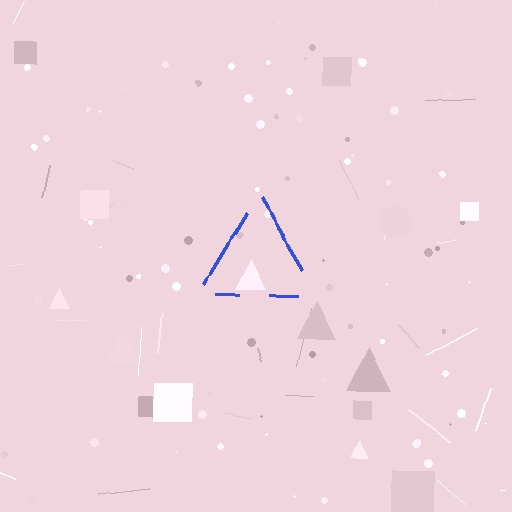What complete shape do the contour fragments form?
The contour fragments form a triangle.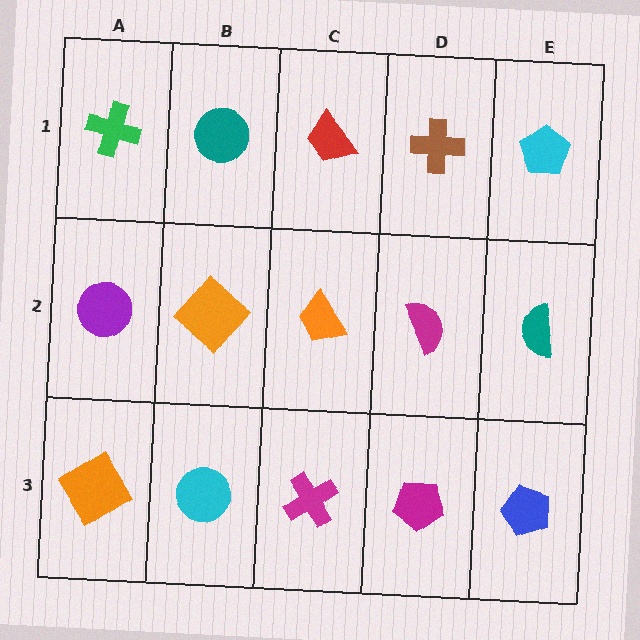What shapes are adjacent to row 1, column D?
A magenta semicircle (row 2, column D), a red trapezoid (row 1, column C), a cyan pentagon (row 1, column E).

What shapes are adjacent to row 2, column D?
A brown cross (row 1, column D), a magenta pentagon (row 3, column D), an orange trapezoid (row 2, column C), a teal semicircle (row 2, column E).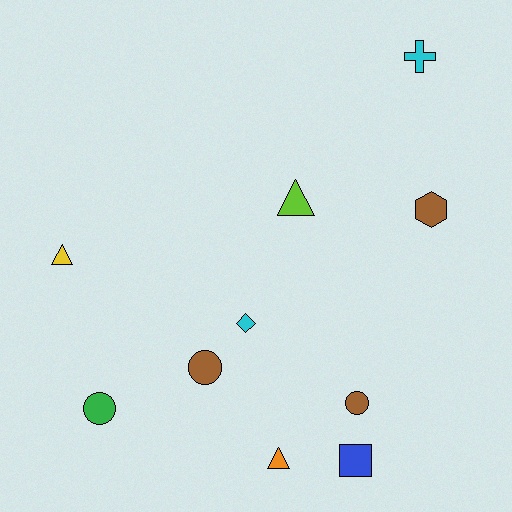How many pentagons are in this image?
There are no pentagons.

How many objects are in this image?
There are 10 objects.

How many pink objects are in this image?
There are no pink objects.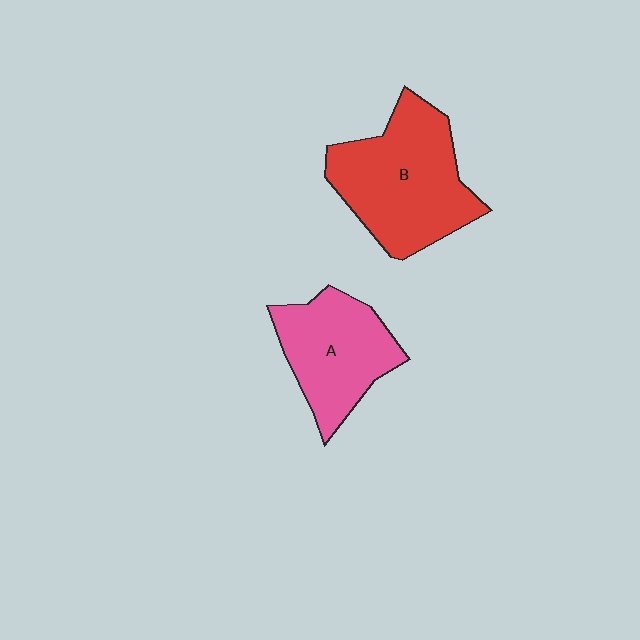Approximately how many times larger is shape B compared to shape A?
Approximately 1.3 times.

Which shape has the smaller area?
Shape A (pink).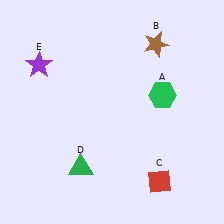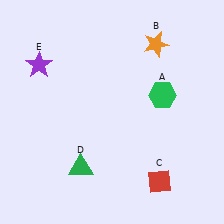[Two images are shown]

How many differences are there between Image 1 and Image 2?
There is 1 difference between the two images.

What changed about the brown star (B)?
In Image 1, B is brown. In Image 2, it changed to orange.